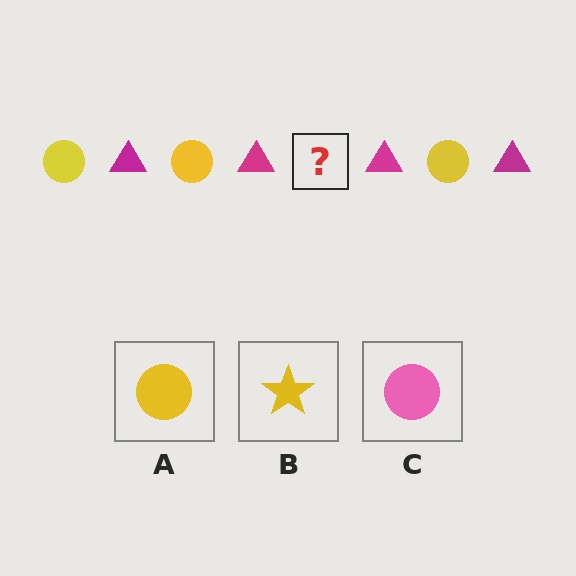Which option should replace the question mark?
Option A.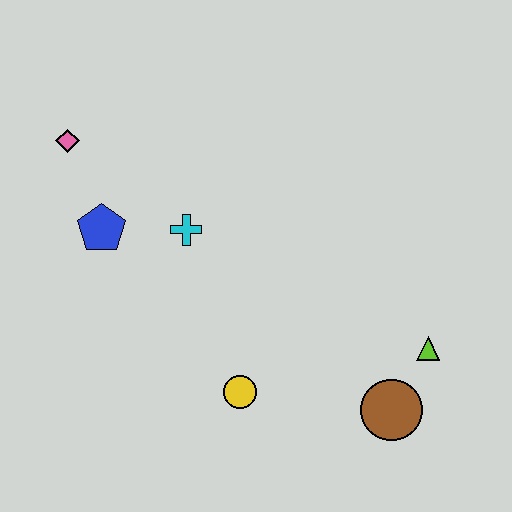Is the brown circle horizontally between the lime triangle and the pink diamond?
Yes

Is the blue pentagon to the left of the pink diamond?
No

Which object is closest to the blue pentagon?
The cyan cross is closest to the blue pentagon.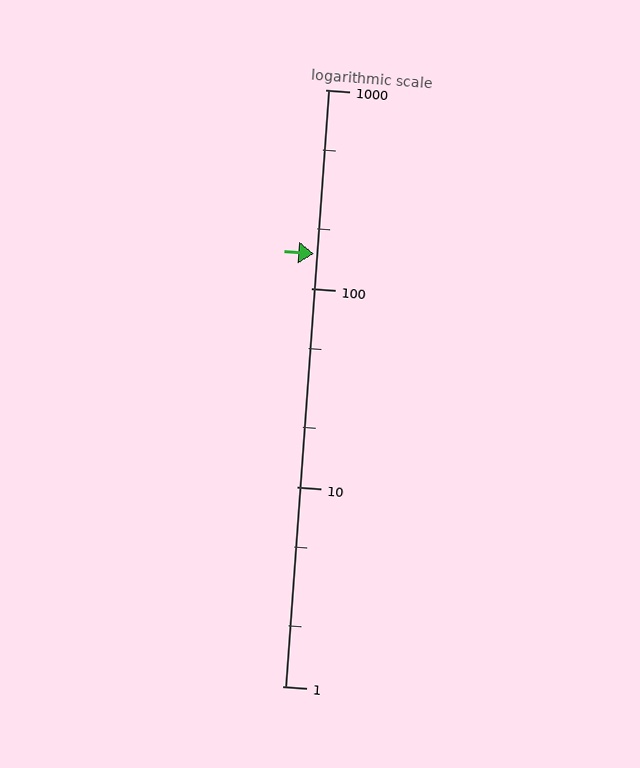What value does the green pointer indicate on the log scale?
The pointer indicates approximately 150.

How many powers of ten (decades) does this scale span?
The scale spans 3 decades, from 1 to 1000.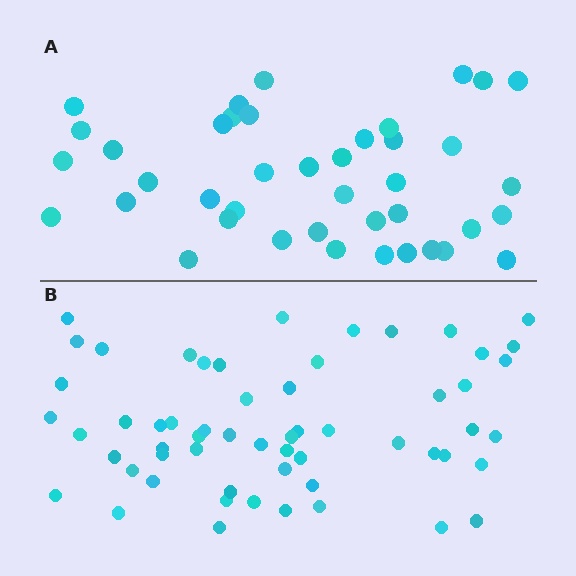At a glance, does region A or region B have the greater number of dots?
Region B (the bottom region) has more dots.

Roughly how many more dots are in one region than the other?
Region B has approximately 15 more dots than region A.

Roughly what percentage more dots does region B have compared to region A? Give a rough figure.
About 40% more.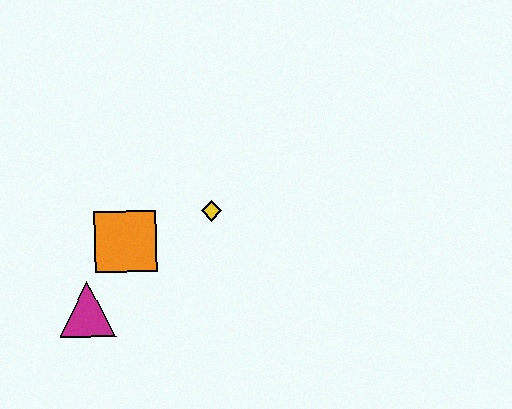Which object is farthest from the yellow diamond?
The magenta triangle is farthest from the yellow diamond.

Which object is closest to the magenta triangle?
The orange square is closest to the magenta triangle.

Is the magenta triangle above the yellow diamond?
No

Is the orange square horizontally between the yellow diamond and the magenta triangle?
Yes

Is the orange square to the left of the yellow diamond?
Yes